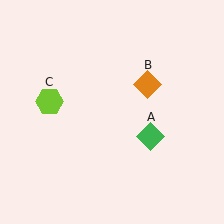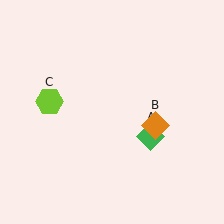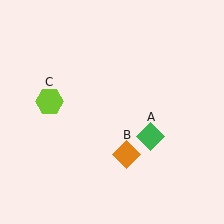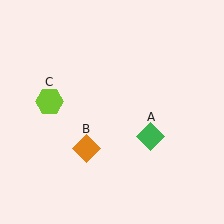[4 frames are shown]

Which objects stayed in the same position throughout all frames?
Green diamond (object A) and lime hexagon (object C) remained stationary.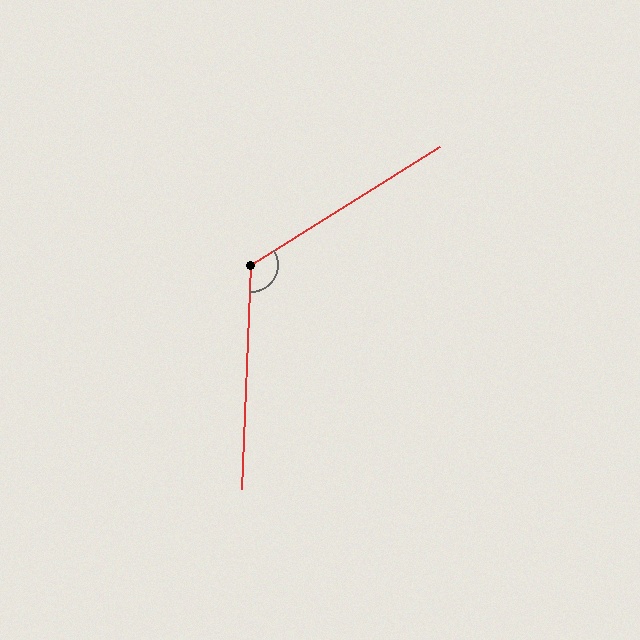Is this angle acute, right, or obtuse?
It is obtuse.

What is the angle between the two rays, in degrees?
Approximately 124 degrees.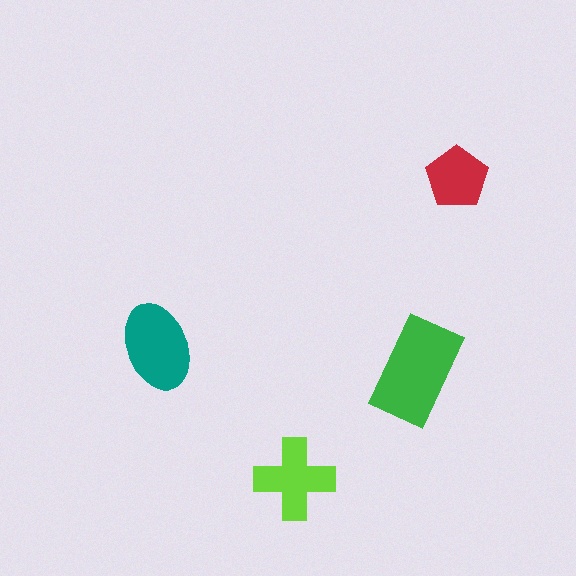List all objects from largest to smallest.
The green rectangle, the teal ellipse, the lime cross, the red pentagon.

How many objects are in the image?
There are 4 objects in the image.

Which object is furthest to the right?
The red pentagon is rightmost.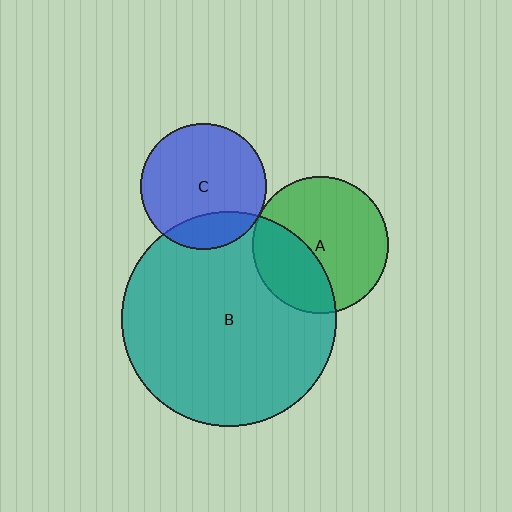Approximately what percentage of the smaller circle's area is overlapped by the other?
Approximately 35%.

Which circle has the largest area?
Circle B (teal).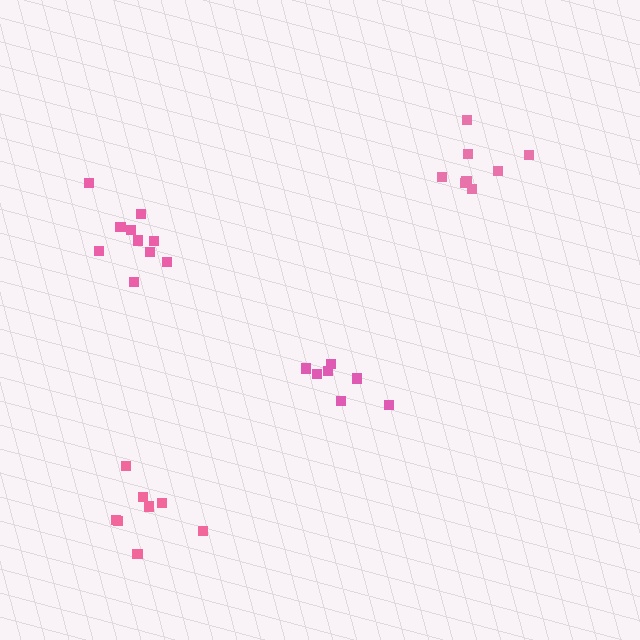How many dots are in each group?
Group 1: 8 dots, Group 2: 7 dots, Group 3: 10 dots, Group 4: 8 dots (33 total).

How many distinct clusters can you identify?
There are 4 distinct clusters.